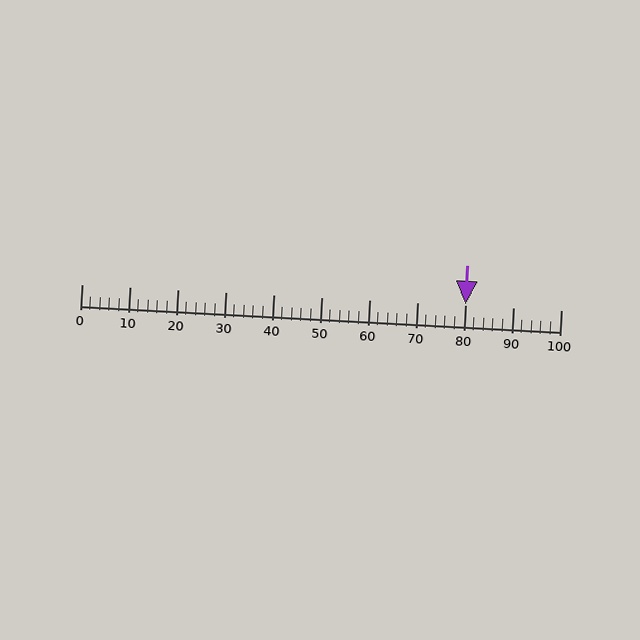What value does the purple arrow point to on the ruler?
The purple arrow points to approximately 80.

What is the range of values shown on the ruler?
The ruler shows values from 0 to 100.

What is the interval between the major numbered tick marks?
The major tick marks are spaced 10 units apart.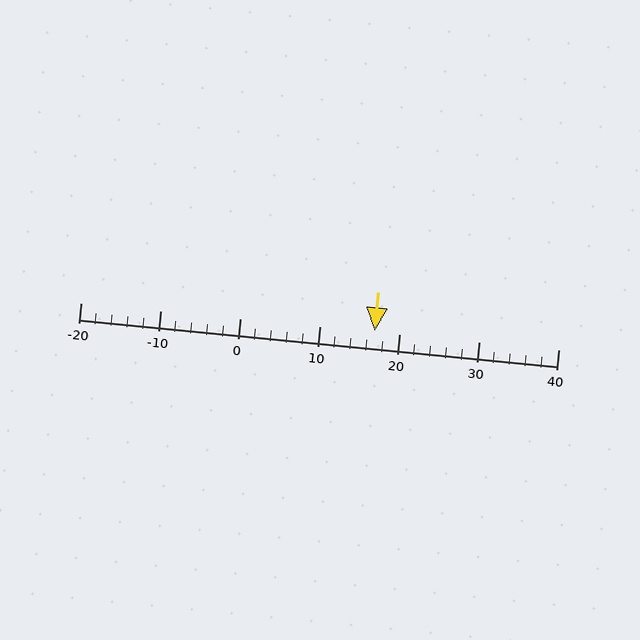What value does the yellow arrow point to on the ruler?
The yellow arrow points to approximately 17.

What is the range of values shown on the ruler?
The ruler shows values from -20 to 40.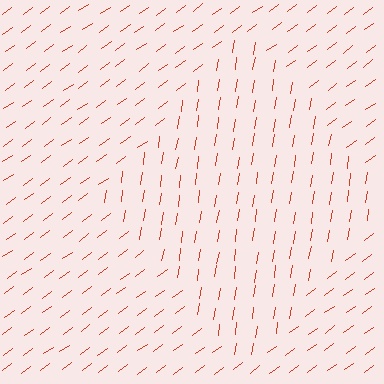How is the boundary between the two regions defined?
The boundary is defined purely by a change in line orientation (approximately 45 degrees difference). All lines are the same color and thickness.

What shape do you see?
I see a diamond.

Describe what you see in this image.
The image is filled with small red line segments. A diamond region in the image has lines oriented differently from the surrounding lines, creating a visible texture boundary.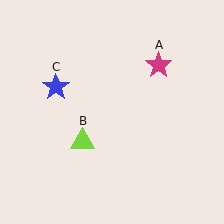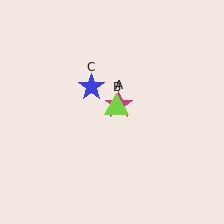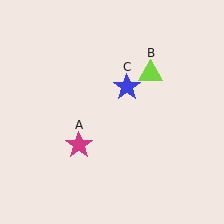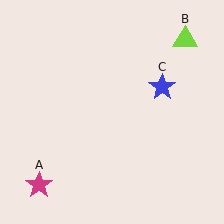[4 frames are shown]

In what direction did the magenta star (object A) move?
The magenta star (object A) moved down and to the left.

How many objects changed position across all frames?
3 objects changed position: magenta star (object A), lime triangle (object B), blue star (object C).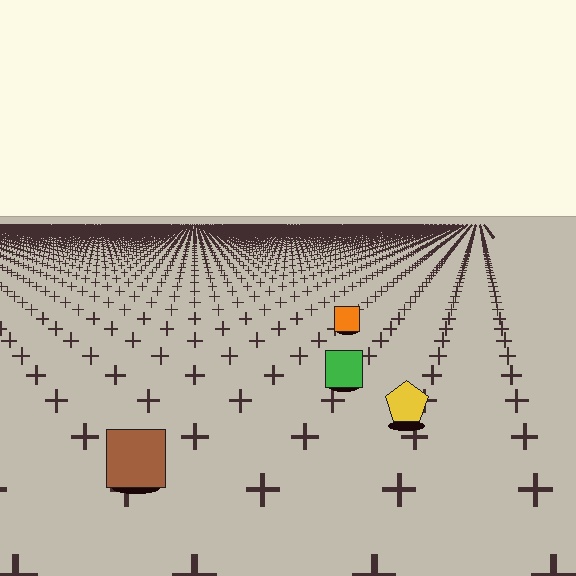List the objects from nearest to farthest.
From nearest to farthest: the brown square, the yellow pentagon, the green square, the orange square.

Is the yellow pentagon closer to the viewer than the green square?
Yes. The yellow pentagon is closer — you can tell from the texture gradient: the ground texture is coarser near it.